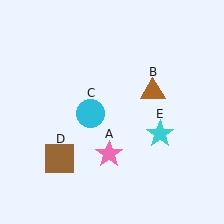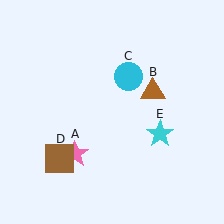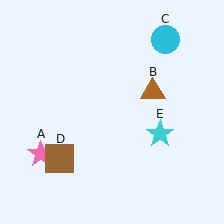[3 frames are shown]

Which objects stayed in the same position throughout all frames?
Brown triangle (object B) and brown square (object D) and cyan star (object E) remained stationary.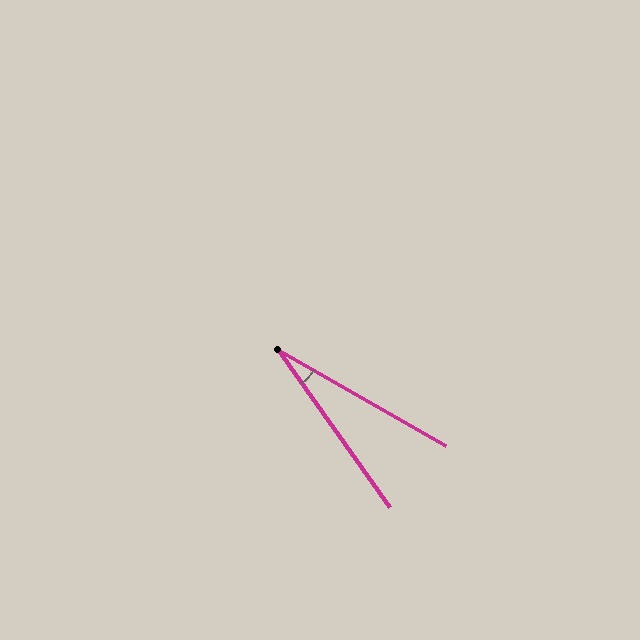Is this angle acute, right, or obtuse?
It is acute.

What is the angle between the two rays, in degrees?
Approximately 25 degrees.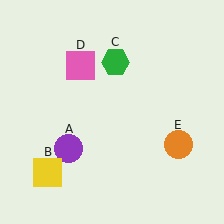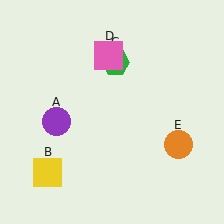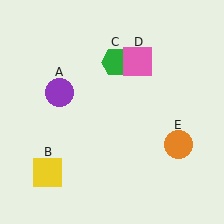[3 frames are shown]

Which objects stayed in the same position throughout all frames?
Yellow square (object B) and green hexagon (object C) and orange circle (object E) remained stationary.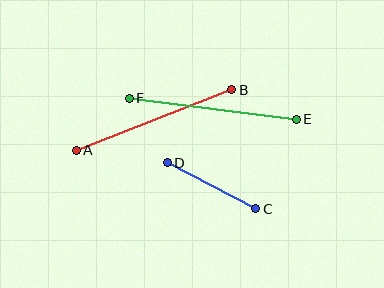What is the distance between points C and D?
The distance is approximately 100 pixels.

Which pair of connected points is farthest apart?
Points E and F are farthest apart.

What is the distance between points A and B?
The distance is approximately 167 pixels.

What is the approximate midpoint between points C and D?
The midpoint is at approximately (211, 186) pixels.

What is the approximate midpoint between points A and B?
The midpoint is at approximately (154, 120) pixels.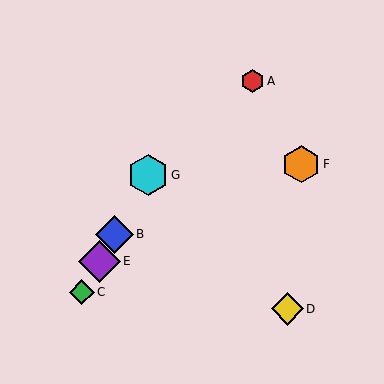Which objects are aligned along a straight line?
Objects B, C, E, G are aligned along a straight line.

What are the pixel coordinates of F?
Object F is at (301, 164).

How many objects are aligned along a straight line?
4 objects (B, C, E, G) are aligned along a straight line.